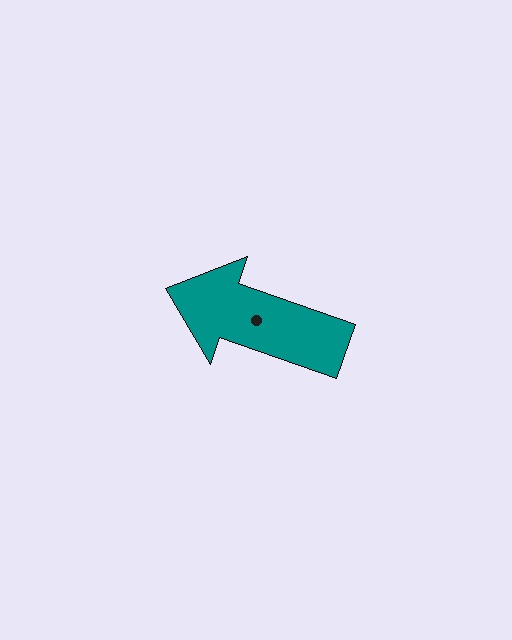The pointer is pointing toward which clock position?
Roughly 10 o'clock.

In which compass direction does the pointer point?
West.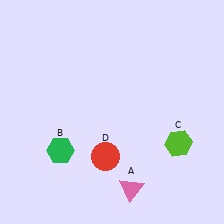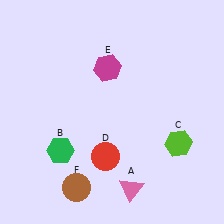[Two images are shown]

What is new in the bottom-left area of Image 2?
A brown circle (F) was added in the bottom-left area of Image 2.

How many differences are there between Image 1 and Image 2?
There are 2 differences between the two images.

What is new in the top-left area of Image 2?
A magenta hexagon (E) was added in the top-left area of Image 2.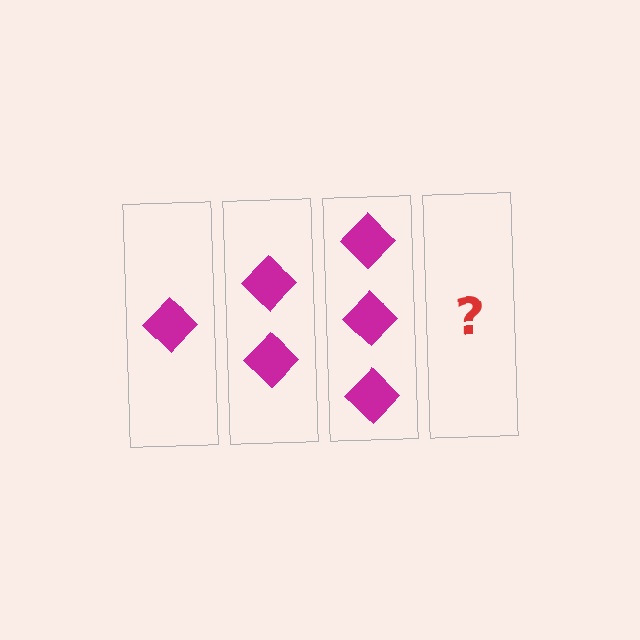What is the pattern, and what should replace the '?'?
The pattern is that each step adds one more diamond. The '?' should be 4 diamonds.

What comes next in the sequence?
The next element should be 4 diamonds.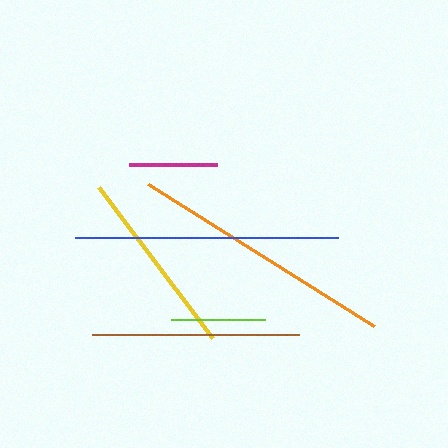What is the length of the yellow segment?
The yellow segment is approximately 189 pixels long.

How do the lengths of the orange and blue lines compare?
The orange and blue lines are approximately the same length.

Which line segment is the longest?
The orange line is the longest at approximately 267 pixels.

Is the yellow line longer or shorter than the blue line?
The blue line is longer than the yellow line.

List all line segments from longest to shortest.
From longest to shortest: orange, blue, brown, yellow, lime, magenta.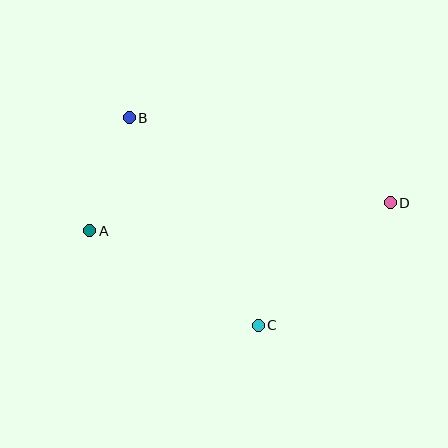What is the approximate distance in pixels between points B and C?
The distance between B and C is approximately 244 pixels.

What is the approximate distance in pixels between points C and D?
The distance between C and D is approximately 180 pixels.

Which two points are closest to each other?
Points A and B are closest to each other.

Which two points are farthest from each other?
Points A and D are farthest from each other.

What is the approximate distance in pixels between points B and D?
The distance between B and D is approximately 274 pixels.